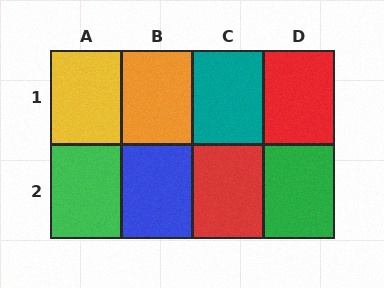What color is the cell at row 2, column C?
Red.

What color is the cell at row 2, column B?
Blue.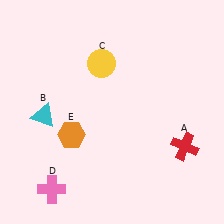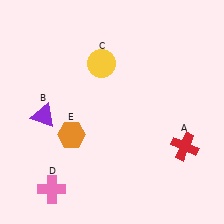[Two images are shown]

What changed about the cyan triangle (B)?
In Image 1, B is cyan. In Image 2, it changed to purple.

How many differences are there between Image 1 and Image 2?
There is 1 difference between the two images.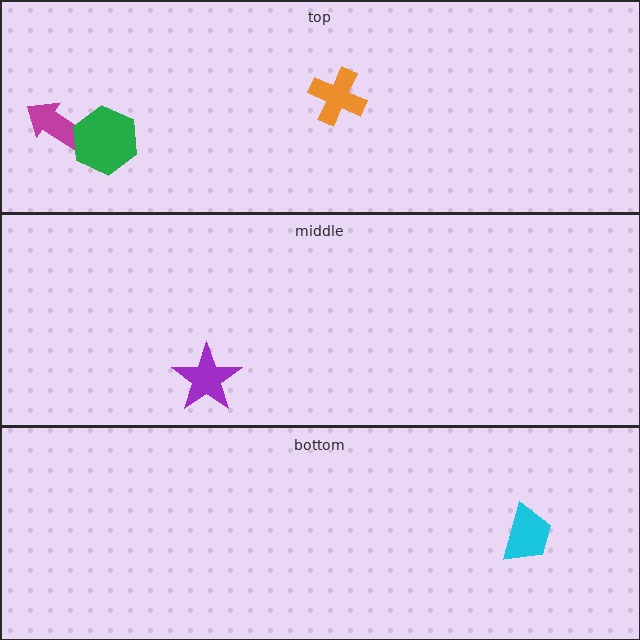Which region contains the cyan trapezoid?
The bottom region.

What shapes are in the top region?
The magenta arrow, the green hexagon, the orange cross.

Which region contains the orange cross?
The top region.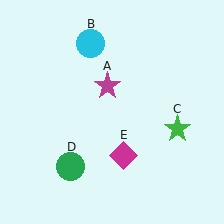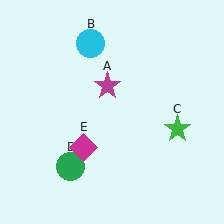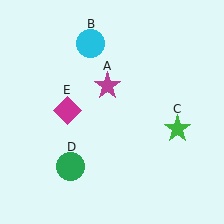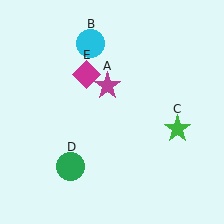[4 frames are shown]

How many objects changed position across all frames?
1 object changed position: magenta diamond (object E).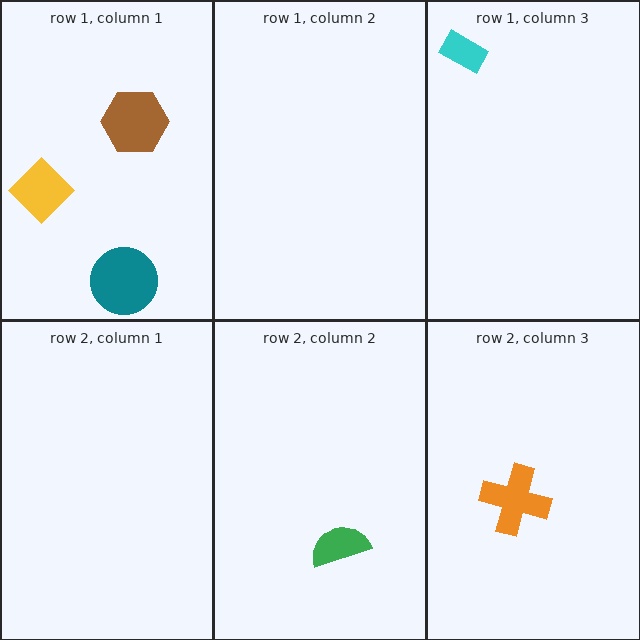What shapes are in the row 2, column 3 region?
The orange cross.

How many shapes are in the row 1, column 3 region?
1.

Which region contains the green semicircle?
The row 2, column 2 region.